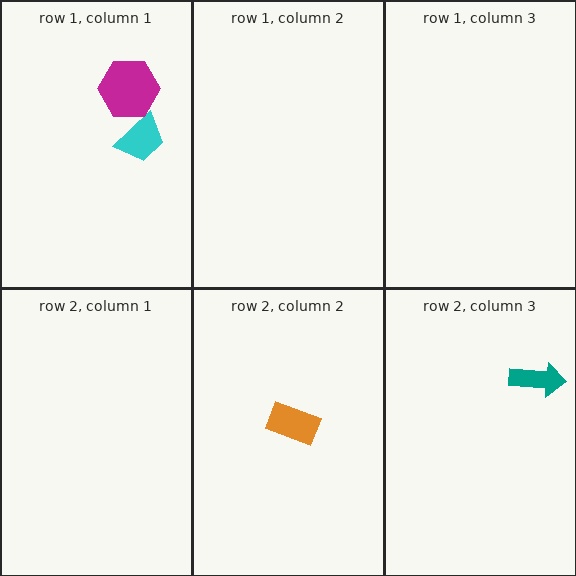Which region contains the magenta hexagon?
The row 1, column 1 region.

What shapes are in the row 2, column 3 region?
The teal arrow.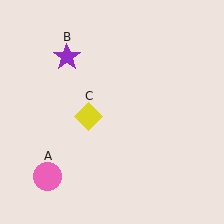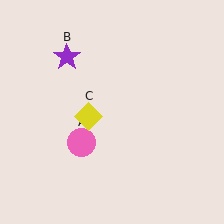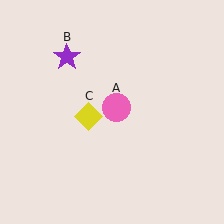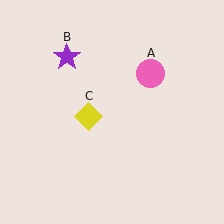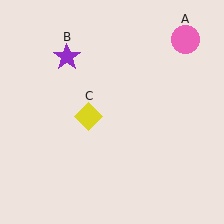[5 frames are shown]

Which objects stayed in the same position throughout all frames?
Purple star (object B) and yellow diamond (object C) remained stationary.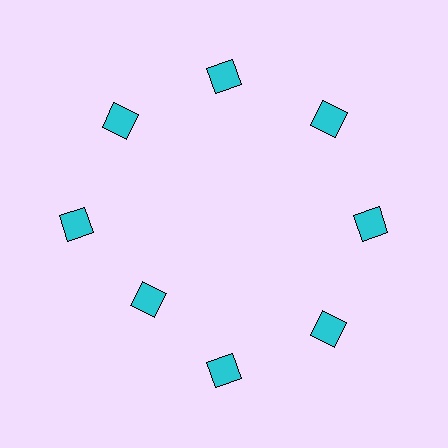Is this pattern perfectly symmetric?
No. The 8 cyan squares are arranged in a ring, but one element near the 8 o'clock position is pulled inward toward the center, breaking the 8-fold rotational symmetry.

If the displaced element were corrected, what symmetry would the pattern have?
It would have 8-fold rotational symmetry — the pattern would map onto itself every 45 degrees.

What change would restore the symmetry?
The symmetry would be restored by moving it outward, back onto the ring so that all 8 squares sit at equal angles and equal distance from the center.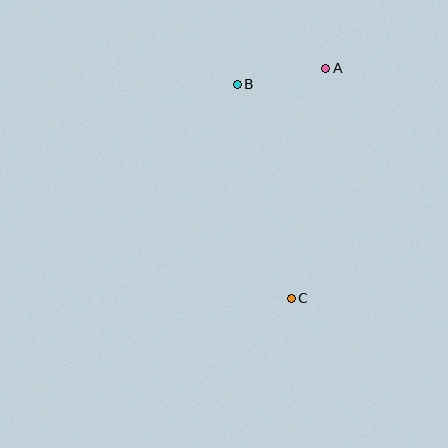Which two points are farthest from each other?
Points A and C are farthest from each other.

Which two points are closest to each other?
Points A and B are closest to each other.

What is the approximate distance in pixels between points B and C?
The distance between B and C is approximately 221 pixels.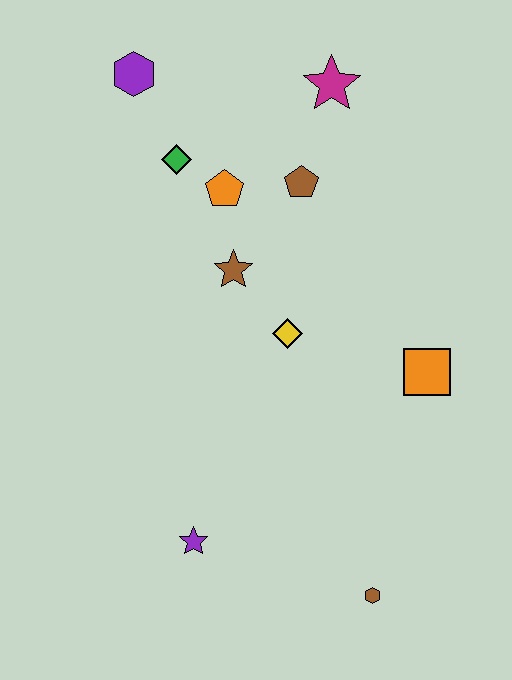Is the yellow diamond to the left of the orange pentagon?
No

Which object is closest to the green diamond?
The orange pentagon is closest to the green diamond.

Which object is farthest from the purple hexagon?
The brown hexagon is farthest from the purple hexagon.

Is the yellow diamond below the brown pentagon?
Yes